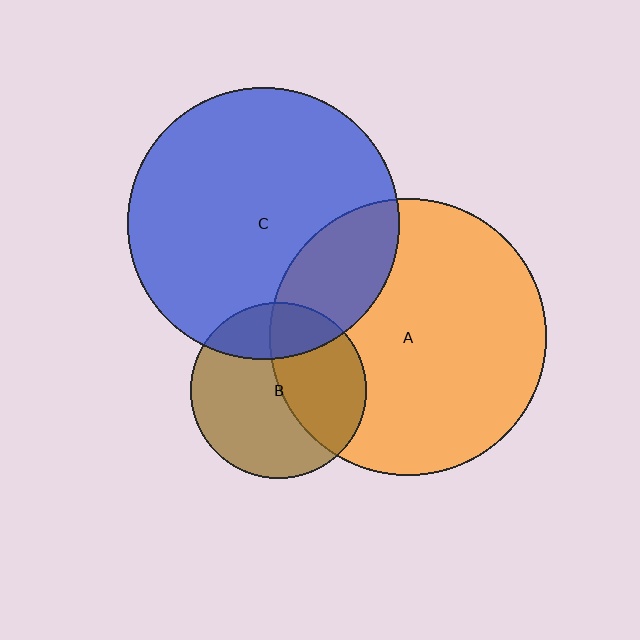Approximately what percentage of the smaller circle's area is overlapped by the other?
Approximately 20%.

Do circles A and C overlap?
Yes.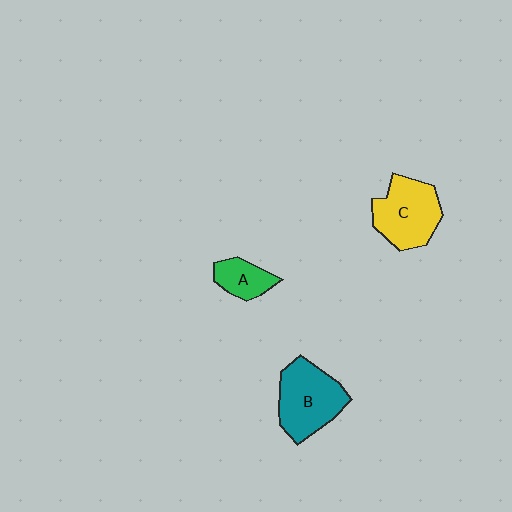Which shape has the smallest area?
Shape A (green).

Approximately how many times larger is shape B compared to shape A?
Approximately 2.2 times.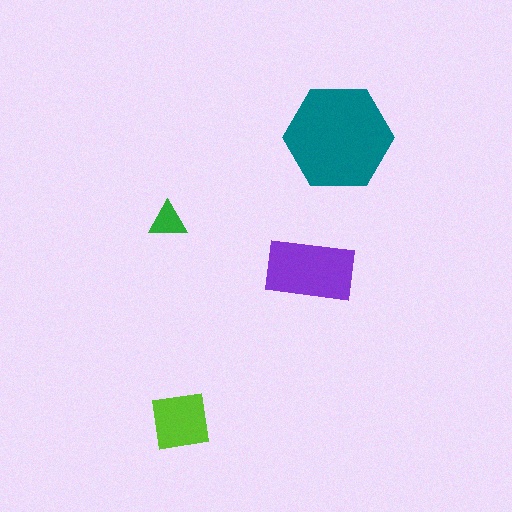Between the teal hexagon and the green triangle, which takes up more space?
The teal hexagon.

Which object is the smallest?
The green triangle.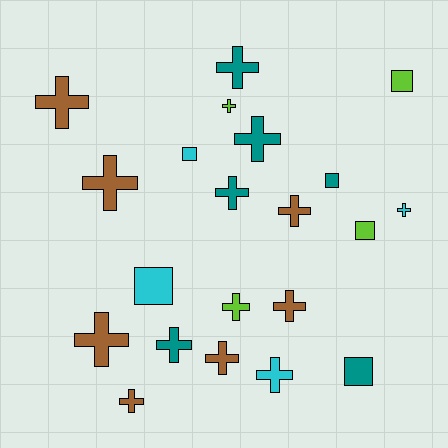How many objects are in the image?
There are 21 objects.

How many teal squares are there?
There are 2 teal squares.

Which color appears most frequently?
Brown, with 7 objects.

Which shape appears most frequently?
Cross, with 15 objects.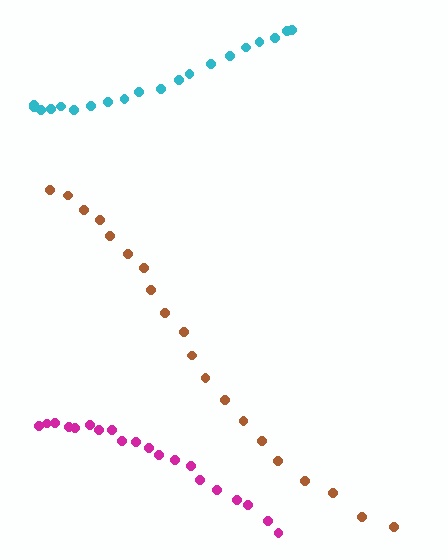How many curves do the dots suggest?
There are 3 distinct paths.